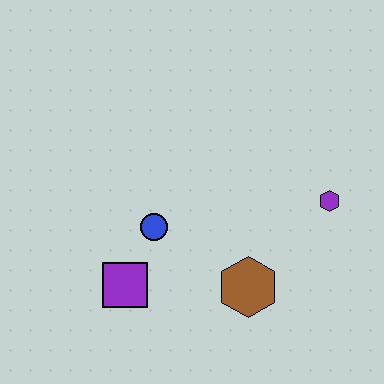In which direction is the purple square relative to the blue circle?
The purple square is below the blue circle.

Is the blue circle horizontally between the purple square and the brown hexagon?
Yes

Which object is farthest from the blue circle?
The purple hexagon is farthest from the blue circle.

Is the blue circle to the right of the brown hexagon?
No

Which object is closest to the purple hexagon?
The brown hexagon is closest to the purple hexagon.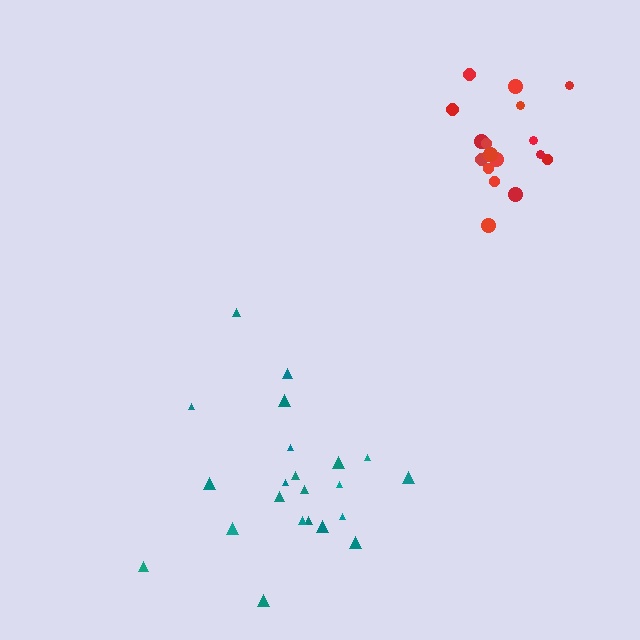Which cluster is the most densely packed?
Red.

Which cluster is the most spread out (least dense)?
Teal.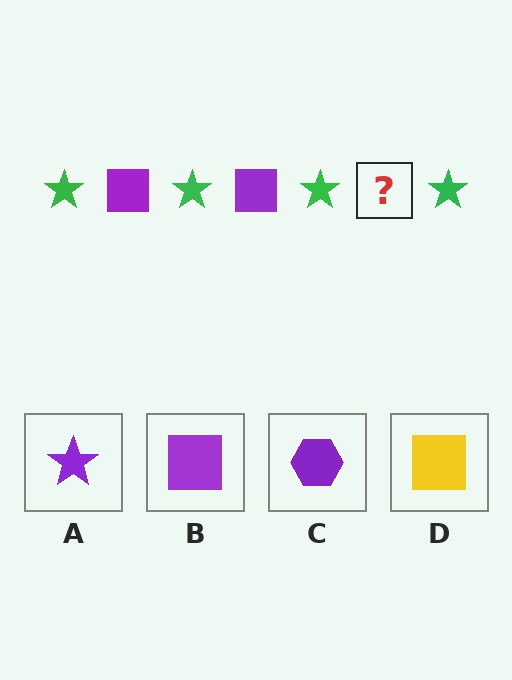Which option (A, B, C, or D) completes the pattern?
B.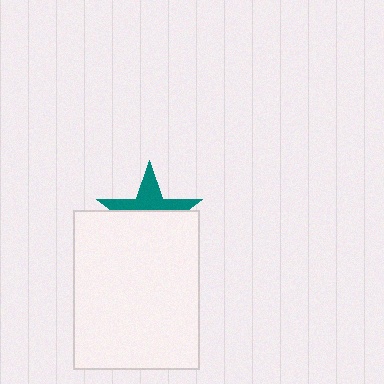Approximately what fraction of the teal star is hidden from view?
Roughly 60% of the teal star is hidden behind the white rectangle.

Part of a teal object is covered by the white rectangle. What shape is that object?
It is a star.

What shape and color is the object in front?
The object in front is a white rectangle.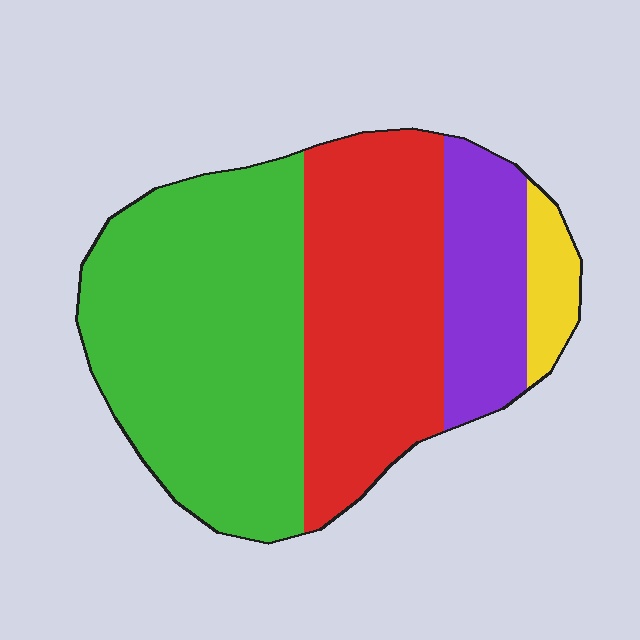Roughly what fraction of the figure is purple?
Purple covers about 15% of the figure.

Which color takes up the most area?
Green, at roughly 45%.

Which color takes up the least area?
Yellow, at roughly 5%.